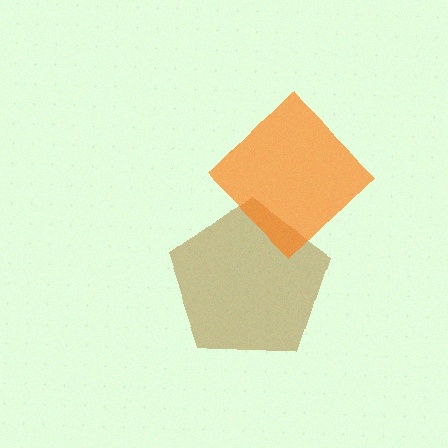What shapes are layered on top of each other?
The layered shapes are: a brown pentagon, an orange diamond.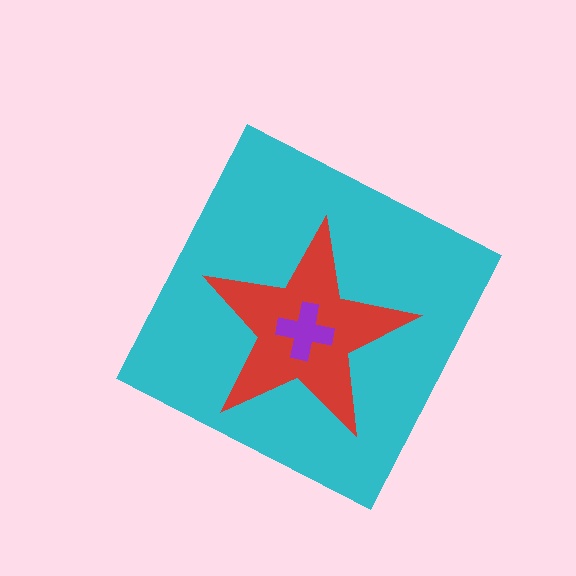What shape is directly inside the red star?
The purple cross.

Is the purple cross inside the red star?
Yes.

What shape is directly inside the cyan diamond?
The red star.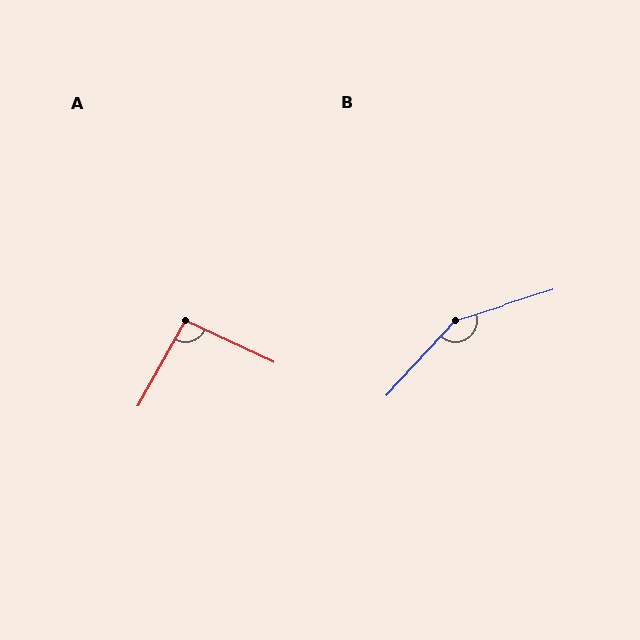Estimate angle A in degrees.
Approximately 94 degrees.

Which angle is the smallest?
A, at approximately 94 degrees.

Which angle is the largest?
B, at approximately 150 degrees.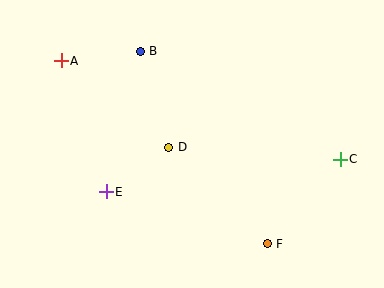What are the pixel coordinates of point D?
Point D is at (169, 147).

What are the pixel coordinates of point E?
Point E is at (106, 192).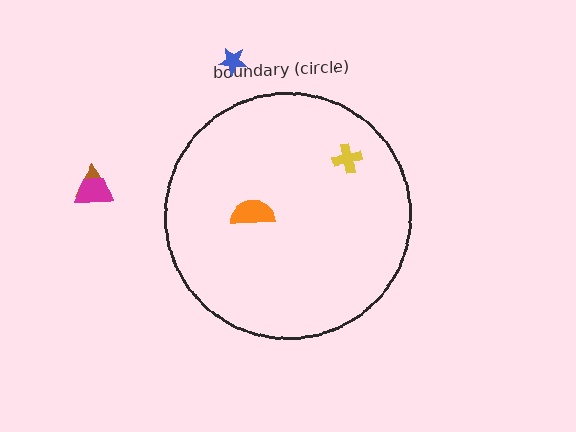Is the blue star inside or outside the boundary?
Outside.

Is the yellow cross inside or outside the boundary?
Inside.